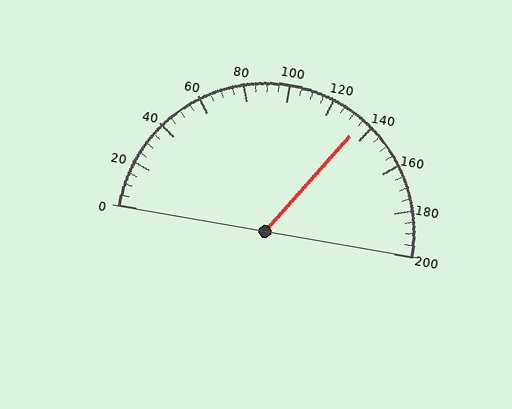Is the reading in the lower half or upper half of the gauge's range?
The reading is in the upper half of the range (0 to 200).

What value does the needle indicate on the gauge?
The needle indicates approximately 135.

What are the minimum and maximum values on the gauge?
The gauge ranges from 0 to 200.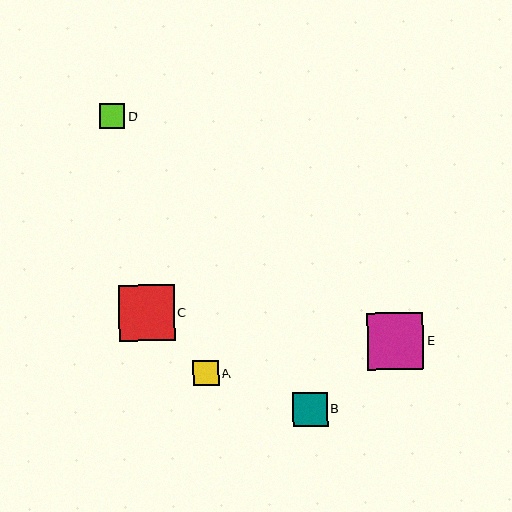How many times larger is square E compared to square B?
Square E is approximately 1.6 times the size of square B.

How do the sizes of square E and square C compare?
Square E and square C are approximately the same size.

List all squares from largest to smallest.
From largest to smallest: E, C, B, A, D.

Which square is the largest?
Square E is the largest with a size of approximately 57 pixels.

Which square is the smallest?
Square D is the smallest with a size of approximately 26 pixels.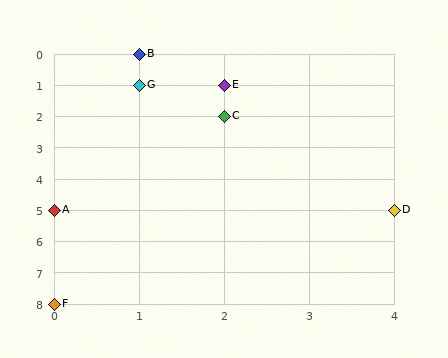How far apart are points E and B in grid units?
Points E and B are 1 column and 1 row apart (about 1.4 grid units diagonally).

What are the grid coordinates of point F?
Point F is at grid coordinates (0, 8).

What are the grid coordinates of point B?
Point B is at grid coordinates (1, 0).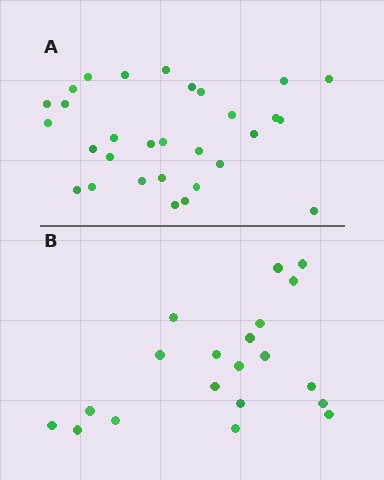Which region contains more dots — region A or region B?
Region A (the top region) has more dots.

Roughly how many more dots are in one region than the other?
Region A has roughly 10 or so more dots than region B.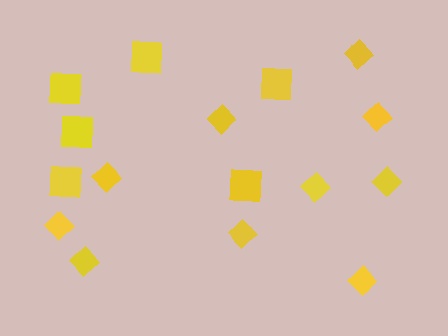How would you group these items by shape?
There are 2 groups: one group of diamonds (10) and one group of squares (6).